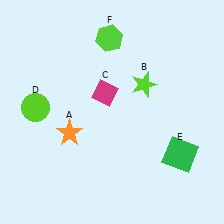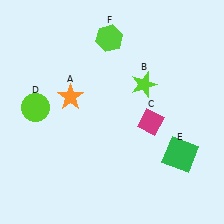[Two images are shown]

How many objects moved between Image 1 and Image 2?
2 objects moved between the two images.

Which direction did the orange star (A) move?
The orange star (A) moved up.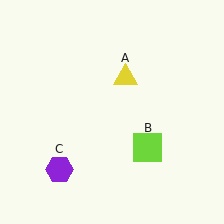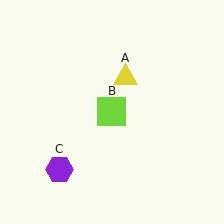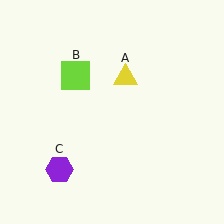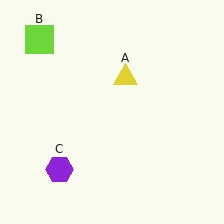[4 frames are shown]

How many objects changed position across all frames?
1 object changed position: lime square (object B).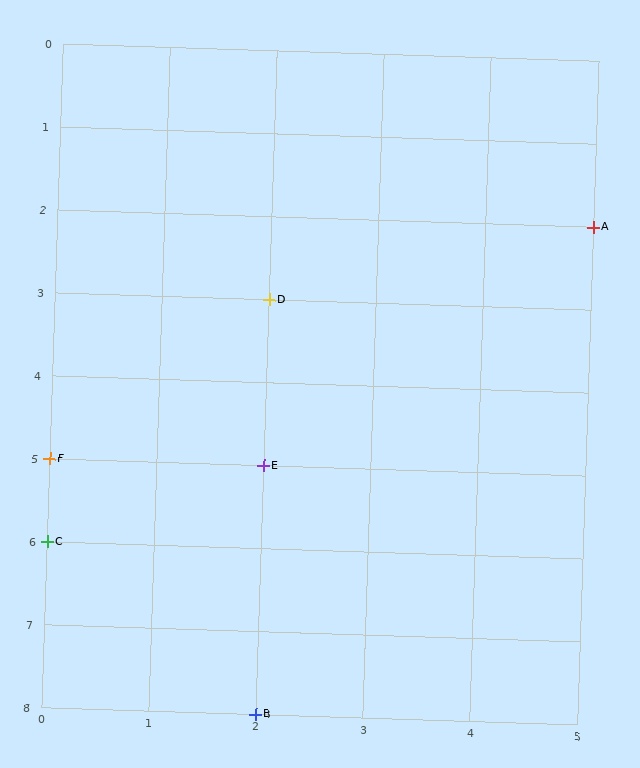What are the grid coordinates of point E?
Point E is at grid coordinates (2, 5).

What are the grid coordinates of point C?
Point C is at grid coordinates (0, 6).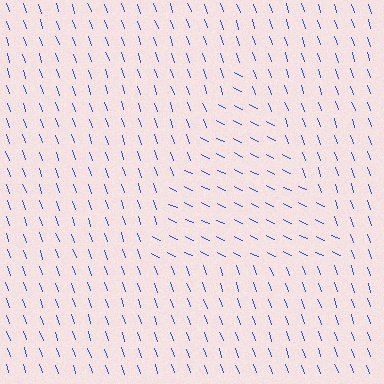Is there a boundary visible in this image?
Yes, there is a texture boundary formed by a change in line orientation.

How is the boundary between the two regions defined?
The boundary is defined purely by a change in line orientation (approximately 45 degrees difference). All lines are the same color and thickness.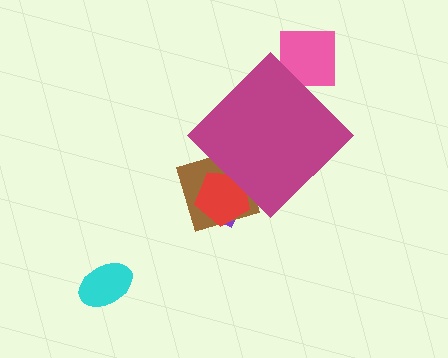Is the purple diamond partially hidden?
Yes, the purple diamond is partially hidden behind the magenta diamond.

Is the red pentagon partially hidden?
Yes, the red pentagon is partially hidden behind the magenta diamond.